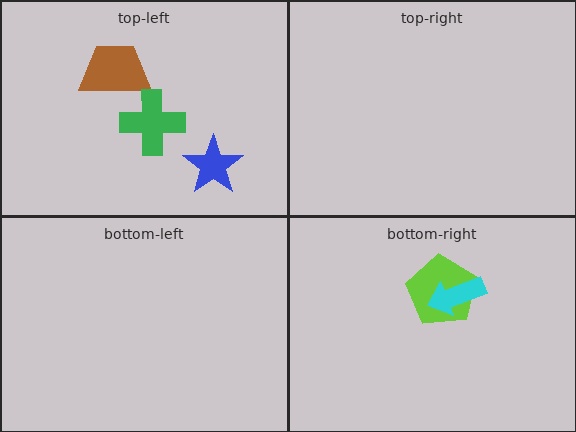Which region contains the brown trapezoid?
The top-left region.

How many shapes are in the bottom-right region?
2.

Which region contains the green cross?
The top-left region.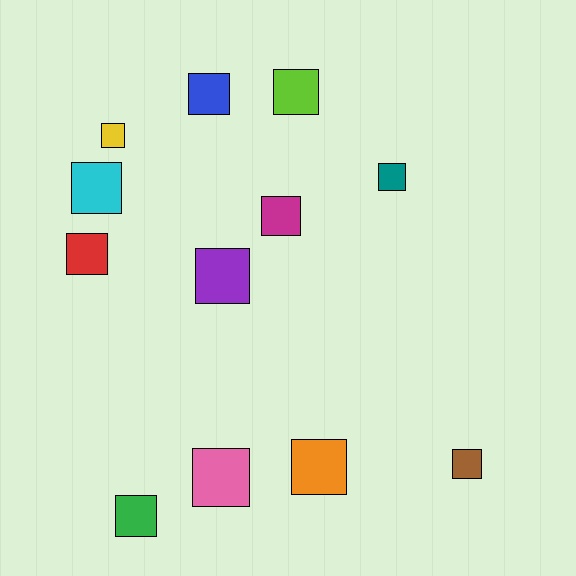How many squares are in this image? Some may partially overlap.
There are 12 squares.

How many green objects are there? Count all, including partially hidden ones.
There is 1 green object.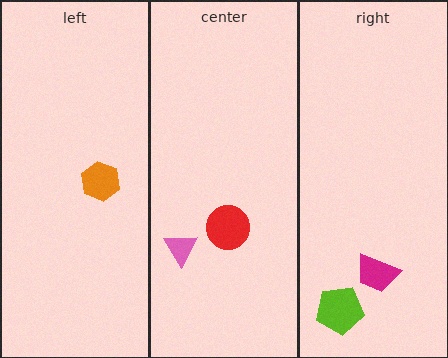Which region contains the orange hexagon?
The left region.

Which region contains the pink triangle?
The center region.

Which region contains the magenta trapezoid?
The right region.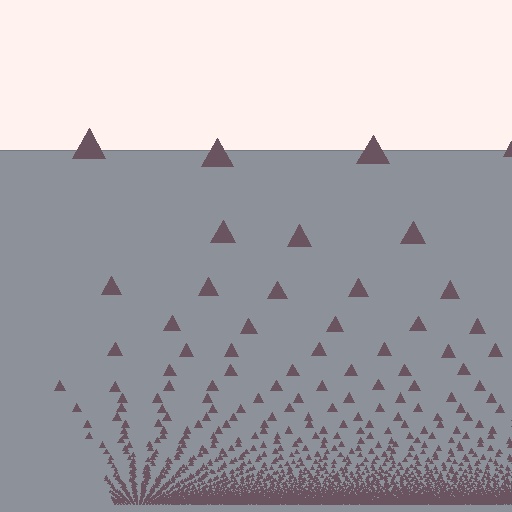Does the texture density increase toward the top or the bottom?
Density increases toward the bottom.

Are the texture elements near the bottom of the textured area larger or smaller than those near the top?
Smaller. The gradient is inverted — elements near the bottom are smaller and denser.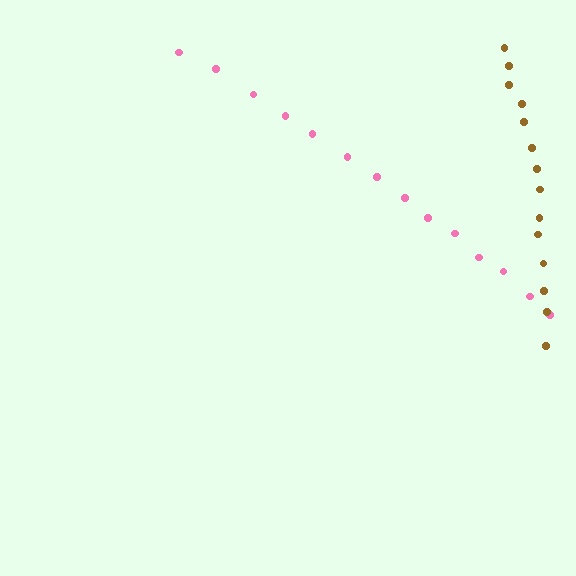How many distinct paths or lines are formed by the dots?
There are 2 distinct paths.